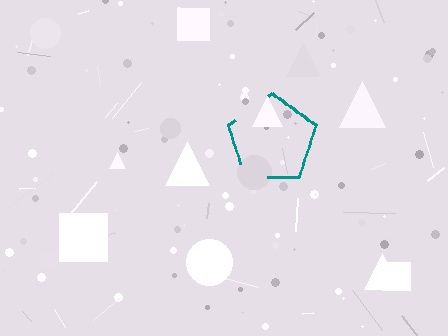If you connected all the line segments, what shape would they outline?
They would outline a pentagon.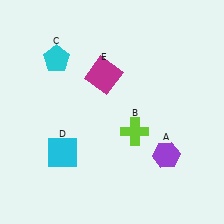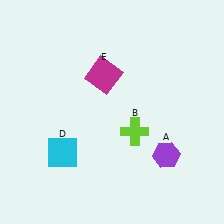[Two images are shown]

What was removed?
The cyan pentagon (C) was removed in Image 2.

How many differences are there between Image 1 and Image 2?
There is 1 difference between the two images.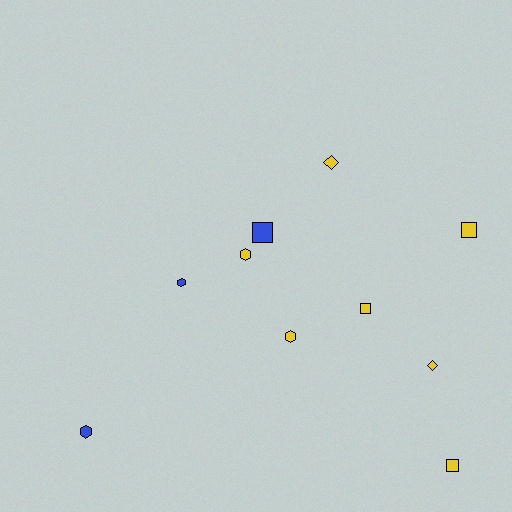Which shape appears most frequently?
Hexagon, with 4 objects.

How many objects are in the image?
There are 10 objects.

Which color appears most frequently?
Yellow, with 7 objects.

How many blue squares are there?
There is 1 blue square.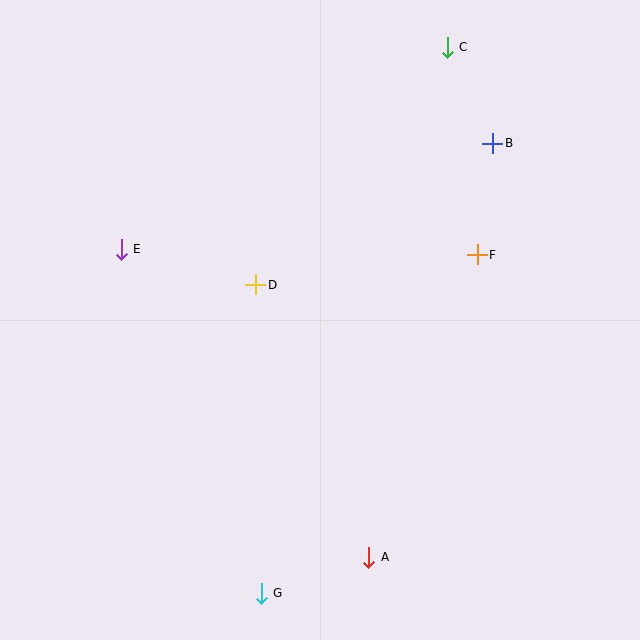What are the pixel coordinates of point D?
Point D is at (256, 285).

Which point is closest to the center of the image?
Point D at (256, 285) is closest to the center.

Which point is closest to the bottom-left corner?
Point G is closest to the bottom-left corner.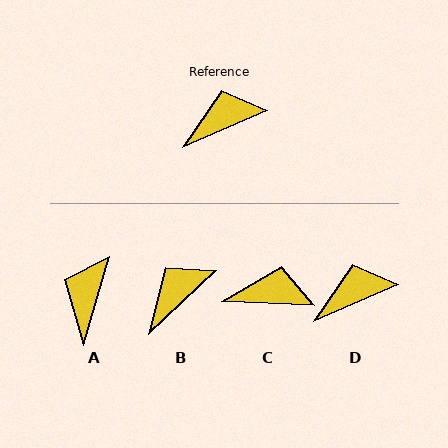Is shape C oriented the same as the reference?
No, it is off by about 26 degrees.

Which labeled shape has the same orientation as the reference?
D.